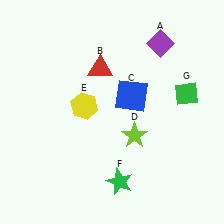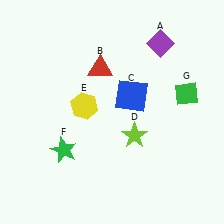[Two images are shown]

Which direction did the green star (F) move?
The green star (F) moved left.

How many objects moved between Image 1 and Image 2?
1 object moved between the two images.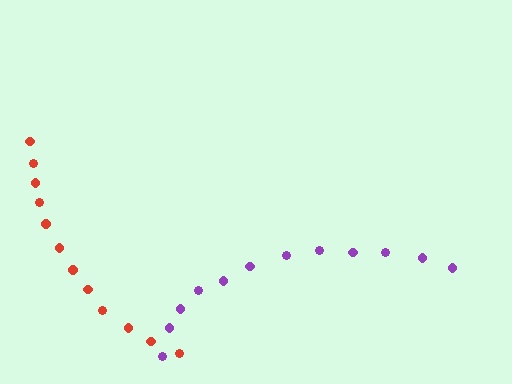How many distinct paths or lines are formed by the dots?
There are 2 distinct paths.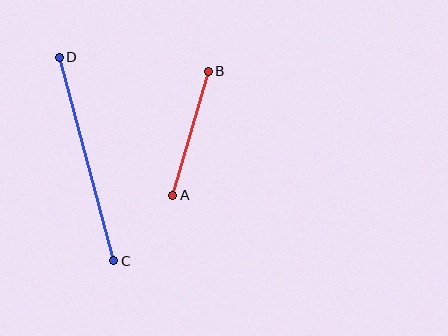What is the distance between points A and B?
The distance is approximately 129 pixels.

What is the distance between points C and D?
The distance is approximately 211 pixels.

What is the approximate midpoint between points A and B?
The midpoint is at approximately (191, 133) pixels.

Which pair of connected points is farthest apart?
Points C and D are farthest apart.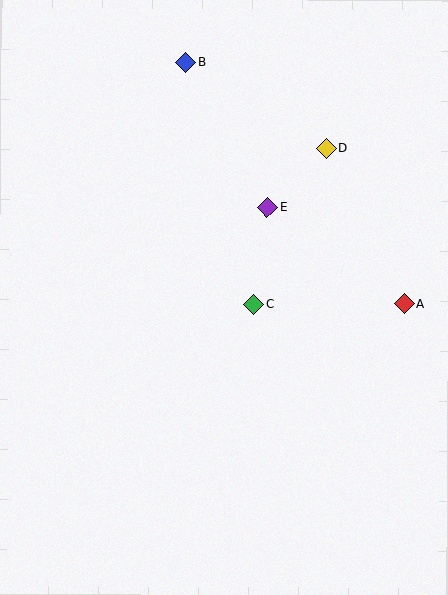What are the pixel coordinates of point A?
Point A is at (404, 304).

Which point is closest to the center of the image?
Point C at (254, 305) is closest to the center.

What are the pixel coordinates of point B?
Point B is at (186, 62).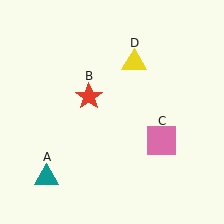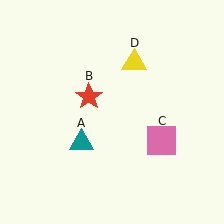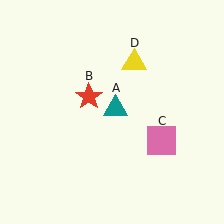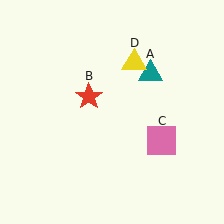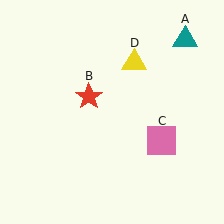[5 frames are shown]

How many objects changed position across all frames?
1 object changed position: teal triangle (object A).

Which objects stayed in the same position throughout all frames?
Red star (object B) and pink square (object C) and yellow triangle (object D) remained stationary.